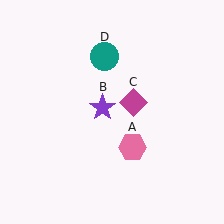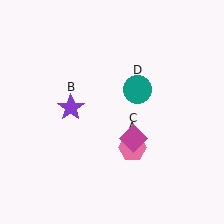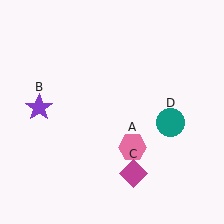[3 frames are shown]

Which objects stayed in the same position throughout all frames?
Pink hexagon (object A) remained stationary.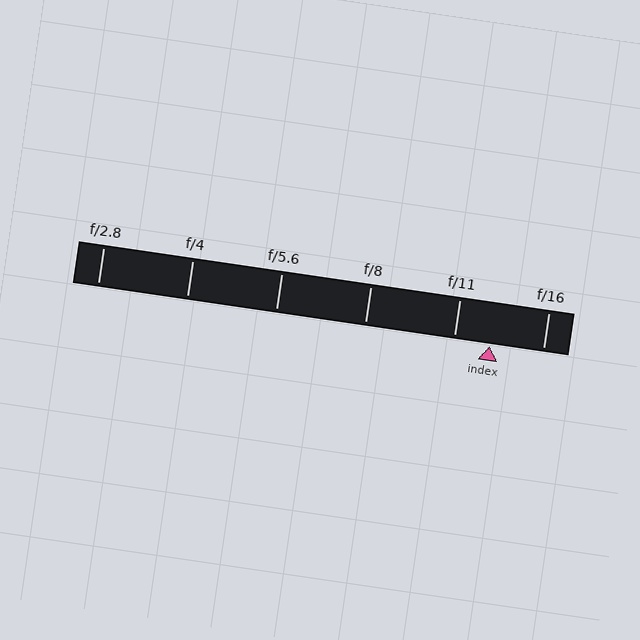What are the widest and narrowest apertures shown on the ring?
The widest aperture shown is f/2.8 and the narrowest is f/16.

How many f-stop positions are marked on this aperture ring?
There are 6 f-stop positions marked.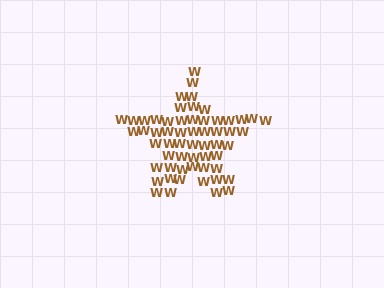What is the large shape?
The large shape is a star.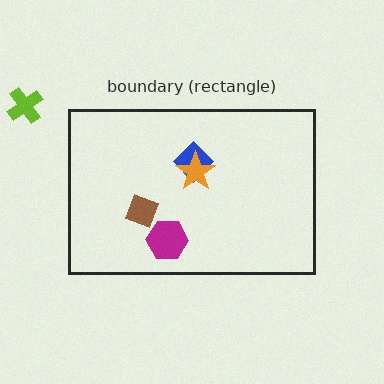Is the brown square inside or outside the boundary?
Inside.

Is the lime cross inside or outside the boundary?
Outside.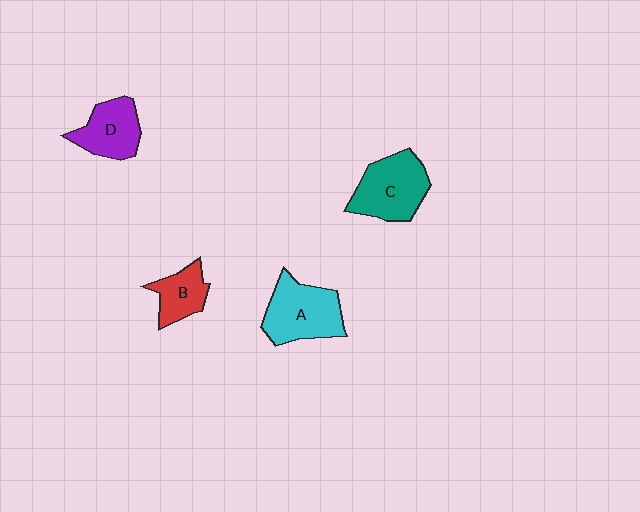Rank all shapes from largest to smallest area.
From largest to smallest: A (cyan), C (teal), D (purple), B (red).